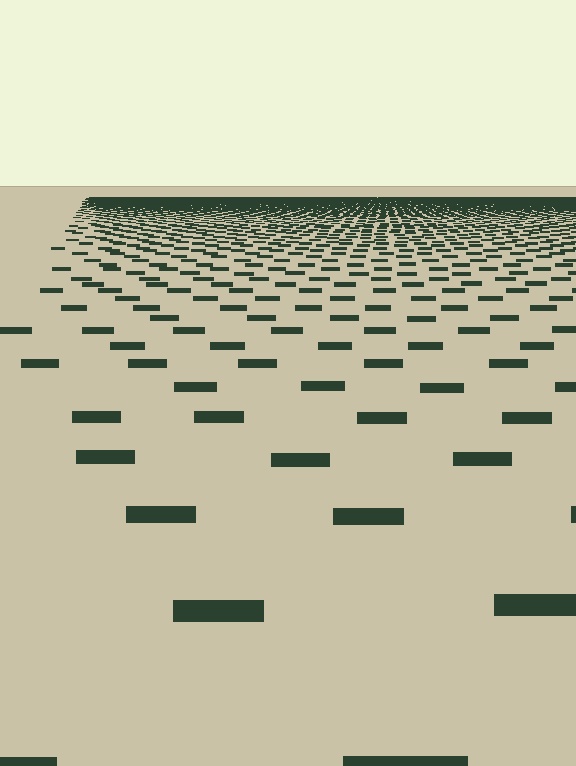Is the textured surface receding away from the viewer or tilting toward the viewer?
The surface is receding away from the viewer. Texture elements get smaller and denser toward the top.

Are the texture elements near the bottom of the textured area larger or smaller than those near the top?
Larger. Near the bottom, elements are closer to the viewer and appear at a bigger on-screen size.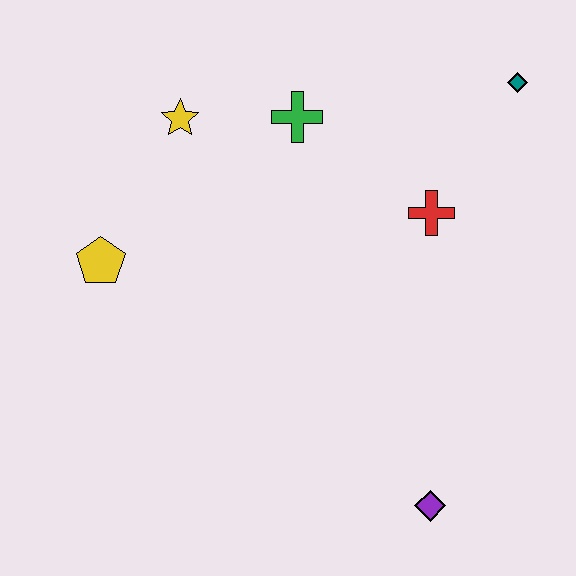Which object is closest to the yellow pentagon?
The yellow star is closest to the yellow pentagon.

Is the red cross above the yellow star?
No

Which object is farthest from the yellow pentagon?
The teal diamond is farthest from the yellow pentagon.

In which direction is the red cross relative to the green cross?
The red cross is to the right of the green cross.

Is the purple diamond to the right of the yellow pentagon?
Yes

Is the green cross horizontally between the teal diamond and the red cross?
No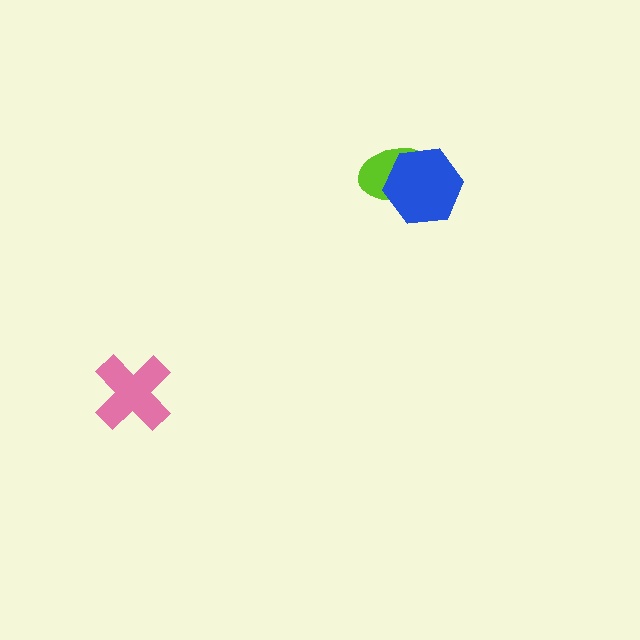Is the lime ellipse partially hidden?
Yes, it is partially covered by another shape.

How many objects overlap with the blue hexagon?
1 object overlaps with the blue hexagon.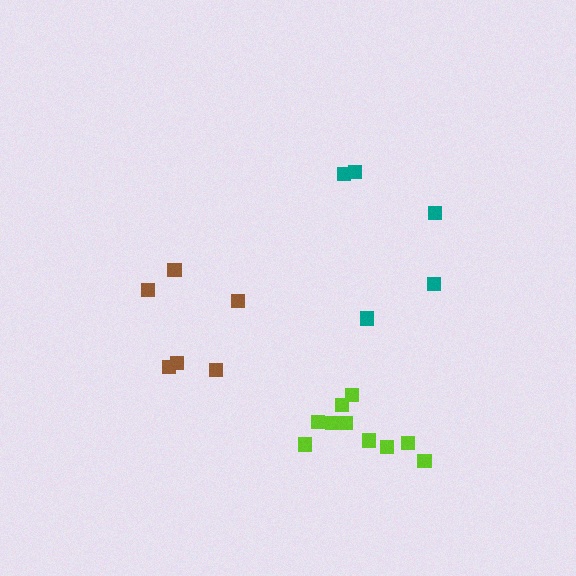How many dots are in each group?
Group 1: 5 dots, Group 2: 6 dots, Group 3: 10 dots (21 total).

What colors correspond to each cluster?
The clusters are colored: teal, brown, lime.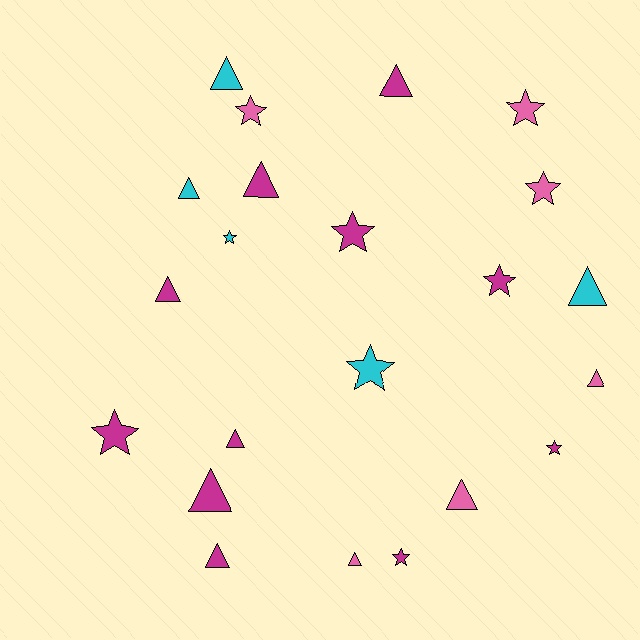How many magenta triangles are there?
There are 6 magenta triangles.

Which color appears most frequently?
Magenta, with 11 objects.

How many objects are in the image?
There are 22 objects.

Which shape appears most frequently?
Triangle, with 12 objects.